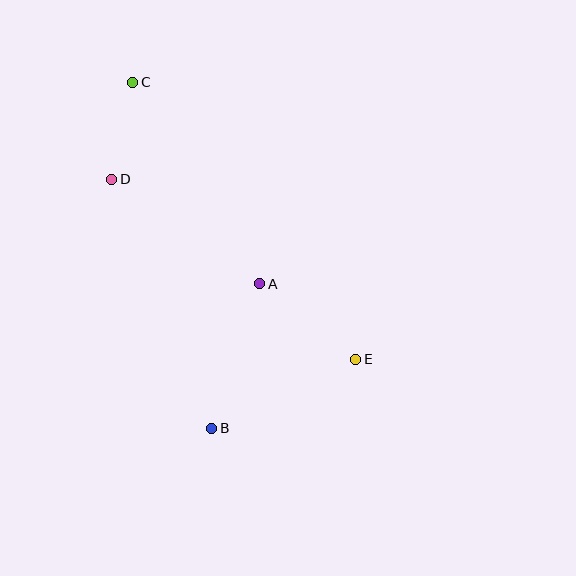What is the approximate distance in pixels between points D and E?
The distance between D and E is approximately 303 pixels.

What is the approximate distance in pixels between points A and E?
The distance between A and E is approximately 122 pixels.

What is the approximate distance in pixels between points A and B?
The distance between A and B is approximately 152 pixels.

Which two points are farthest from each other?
Points C and E are farthest from each other.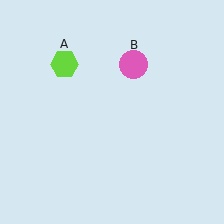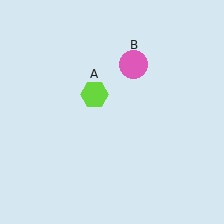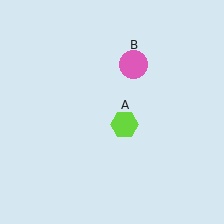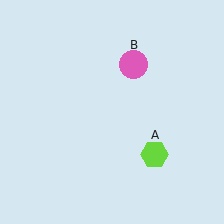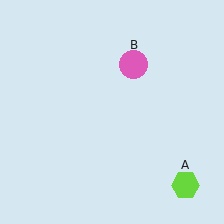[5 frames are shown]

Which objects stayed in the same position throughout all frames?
Pink circle (object B) remained stationary.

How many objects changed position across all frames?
1 object changed position: lime hexagon (object A).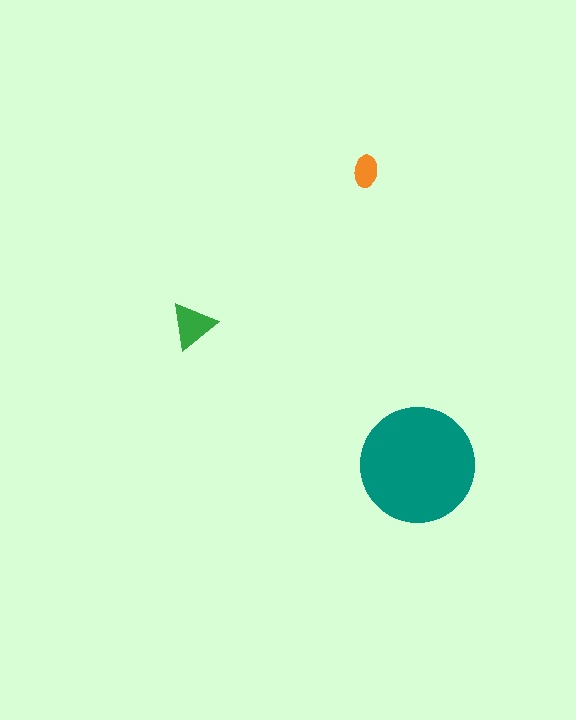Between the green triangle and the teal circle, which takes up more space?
The teal circle.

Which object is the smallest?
The orange ellipse.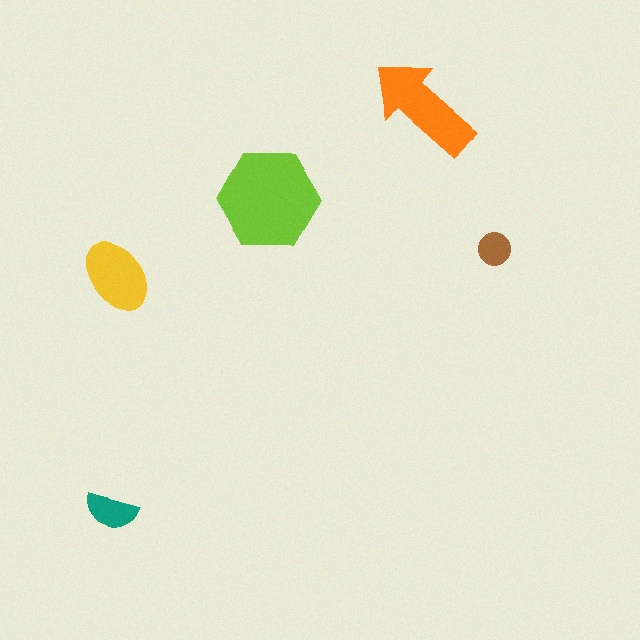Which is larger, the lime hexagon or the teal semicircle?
The lime hexagon.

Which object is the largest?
The lime hexagon.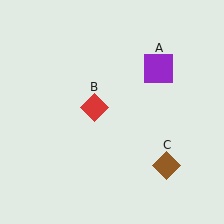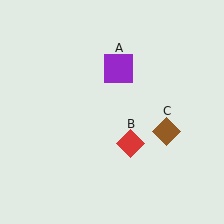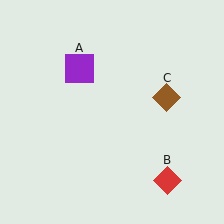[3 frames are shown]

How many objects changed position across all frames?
3 objects changed position: purple square (object A), red diamond (object B), brown diamond (object C).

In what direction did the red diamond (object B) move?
The red diamond (object B) moved down and to the right.